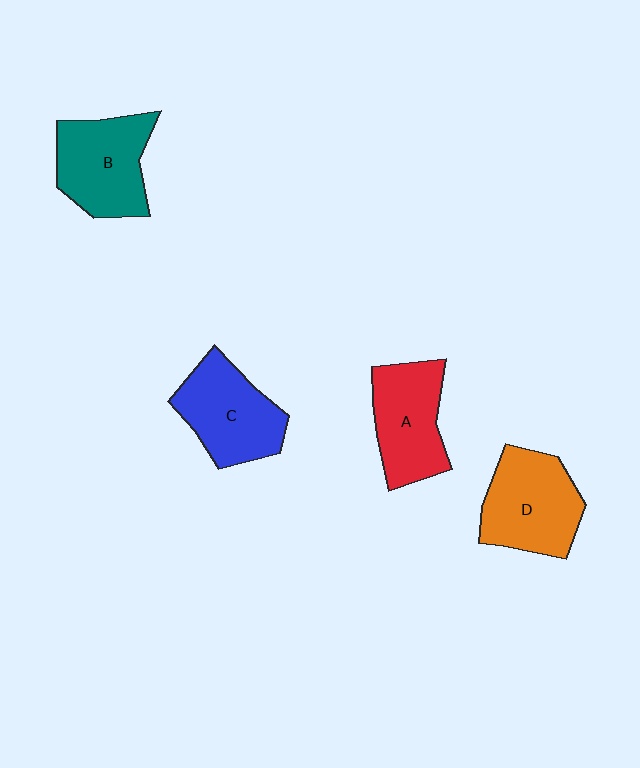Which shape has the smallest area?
Shape A (red).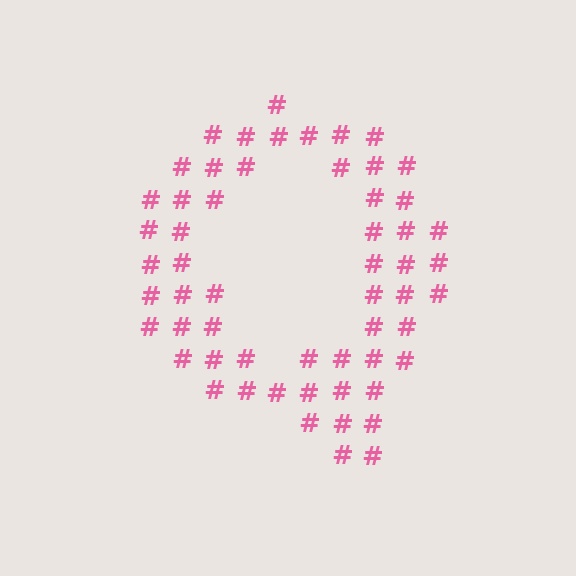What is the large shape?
The large shape is the letter Q.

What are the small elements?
The small elements are hash symbols.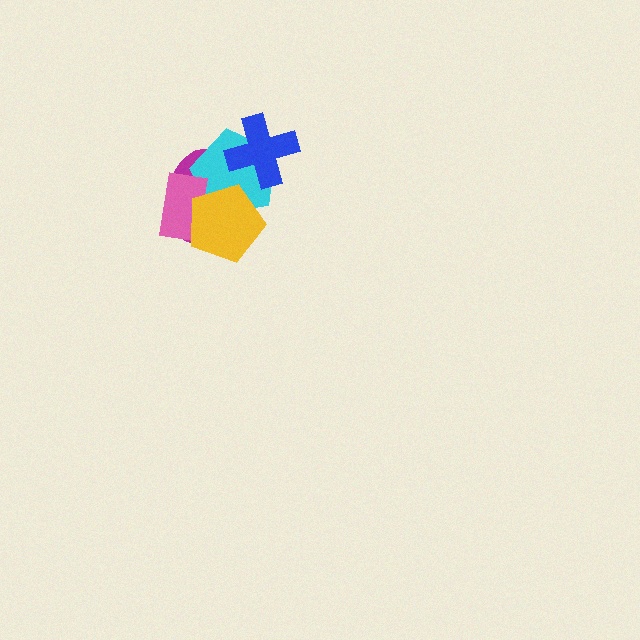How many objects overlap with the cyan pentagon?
4 objects overlap with the cyan pentagon.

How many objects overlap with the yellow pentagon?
3 objects overlap with the yellow pentagon.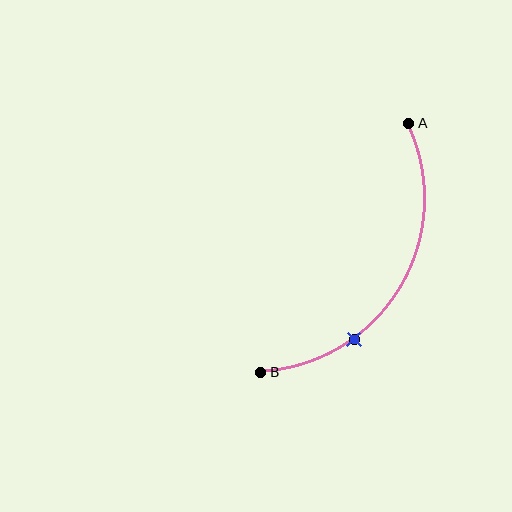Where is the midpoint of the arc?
The arc midpoint is the point on the curve farthest from the straight line joining A and B. It sits to the right of that line.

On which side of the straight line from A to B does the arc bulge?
The arc bulges to the right of the straight line connecting A and B.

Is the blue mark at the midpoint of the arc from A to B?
No. The blue mark lies on the arc but is closer to endpoint B. The arc midpoint would be at the point on the curve equidistant along the arc from both A and B.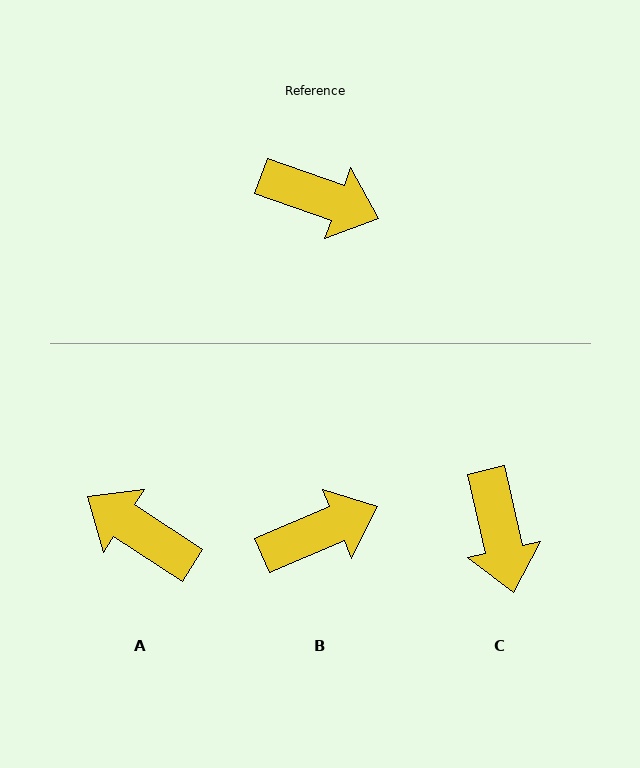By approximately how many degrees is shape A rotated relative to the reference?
Approximately 167 degrees counter-clockwise.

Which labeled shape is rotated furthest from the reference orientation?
A, about 167 degrees away.